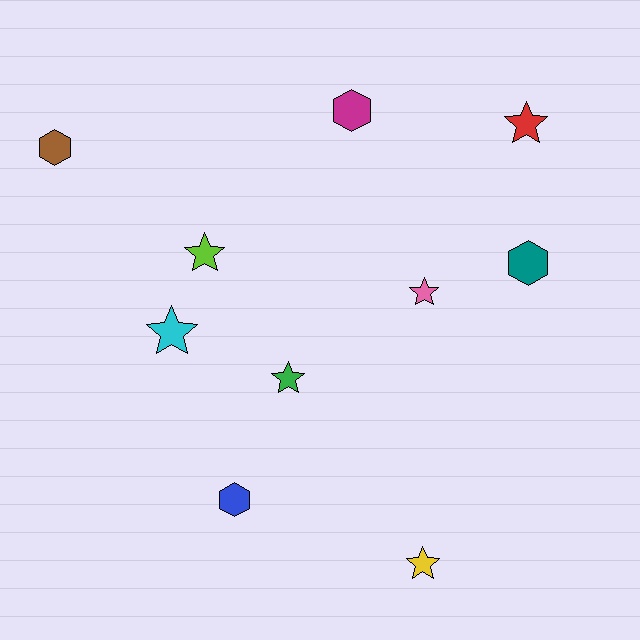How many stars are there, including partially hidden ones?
There are 6 stars.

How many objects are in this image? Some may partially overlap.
There are 10 objects.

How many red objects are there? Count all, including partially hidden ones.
There is 1 red object.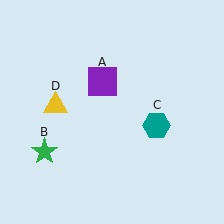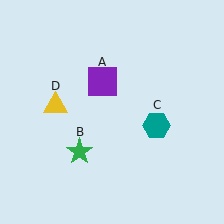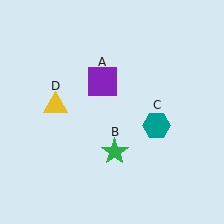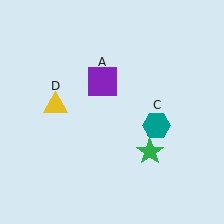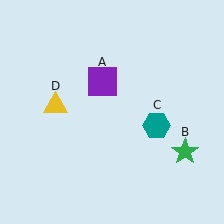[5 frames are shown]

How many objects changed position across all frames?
1 object changed position: green star (object B).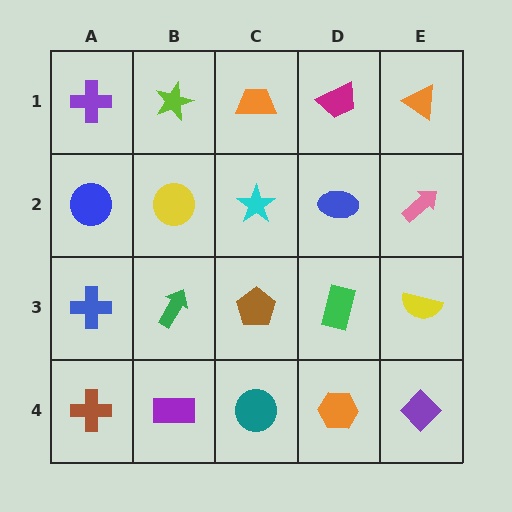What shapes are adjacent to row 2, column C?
An orange trapezoid (row 1, column C), a brown pentagon (row 3, column C), a yellow circle (row 2, column B), a blue ellipse (row 2, column D).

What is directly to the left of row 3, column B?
A blue cross.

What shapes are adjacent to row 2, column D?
A magenta trapezoid (row 1, column D), a green rectangle (row 3, column D), a cyan star (row 2, column C), a pink arrow (row 2, column E).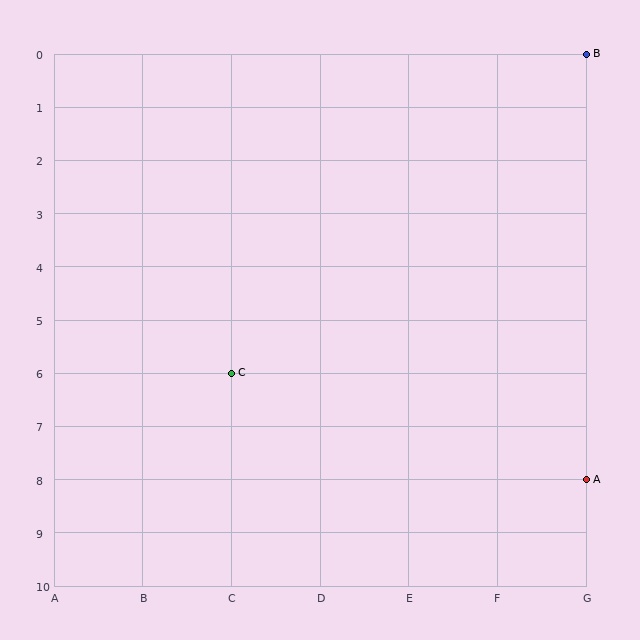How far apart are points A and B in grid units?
Points A and B are 8 rows apart.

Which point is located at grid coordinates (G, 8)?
Point A is at (G, 8).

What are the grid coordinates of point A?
Point A is at grid coordinates (G, 8).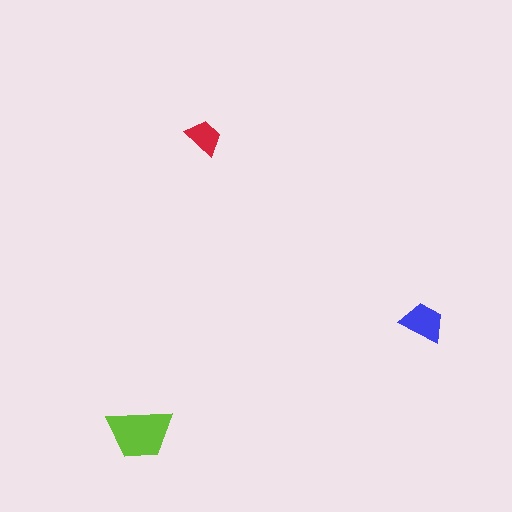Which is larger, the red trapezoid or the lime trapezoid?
The lime one.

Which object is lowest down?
The lime trapezoid is bottommost.